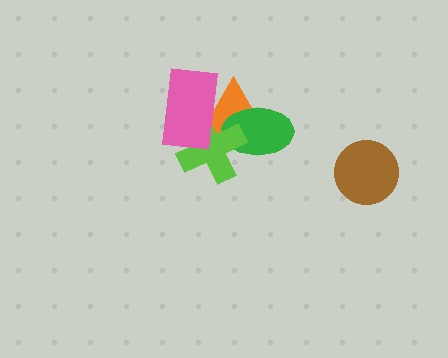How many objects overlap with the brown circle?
0 objects overlap with the brown circle.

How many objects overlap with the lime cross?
3 objects overlap with the lime cross.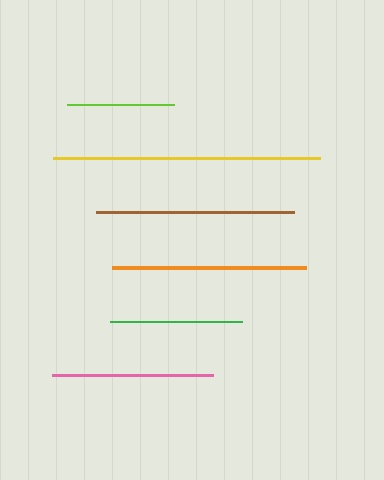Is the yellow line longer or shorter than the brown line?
The yellow line is longer than the brown line.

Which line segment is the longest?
The yellow line is the longest at approximately 267 pixels.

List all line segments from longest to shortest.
From longest to shortest: yellow, brown, orange, pink, green, lime.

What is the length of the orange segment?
The orange segment is approximately 194 pixels long.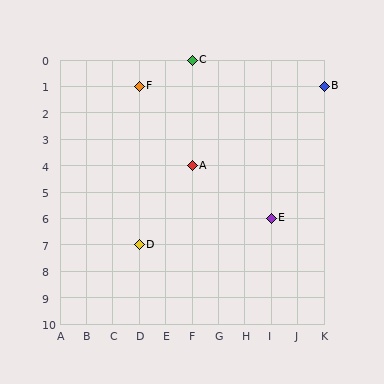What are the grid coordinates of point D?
Point D is at grid coordinates (D, 7).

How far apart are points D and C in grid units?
Points D and C are 2 columns and 7 rows apart (about 7.3 grid units diagonally).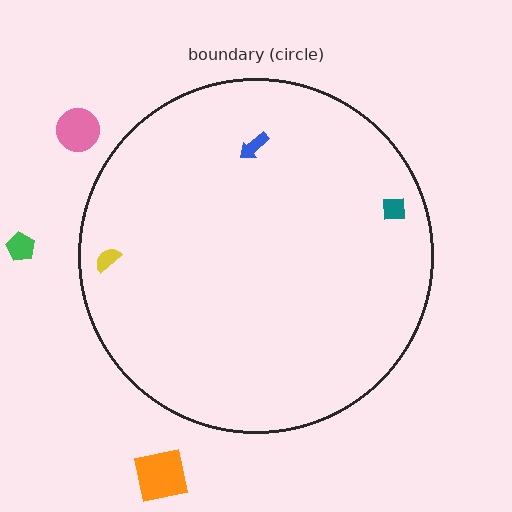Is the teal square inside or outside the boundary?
Inside.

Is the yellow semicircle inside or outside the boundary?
Inside.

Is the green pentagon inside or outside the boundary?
Outside.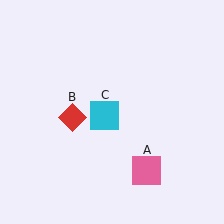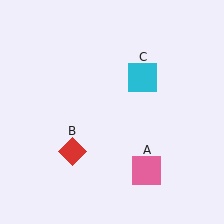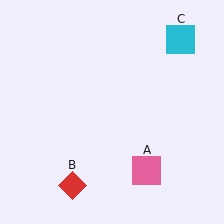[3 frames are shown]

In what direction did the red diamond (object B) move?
The red diamond (object B) moved down.